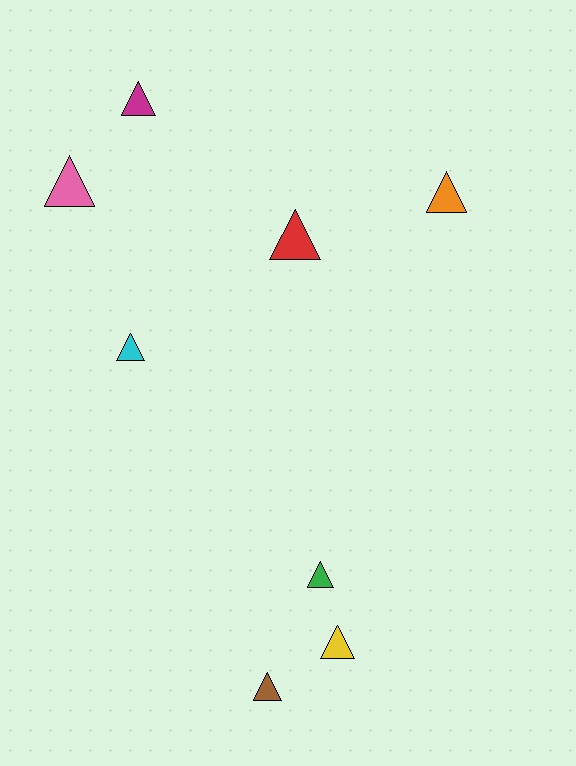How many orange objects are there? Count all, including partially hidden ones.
There is 1 orange object.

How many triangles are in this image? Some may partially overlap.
There are 8 triangles.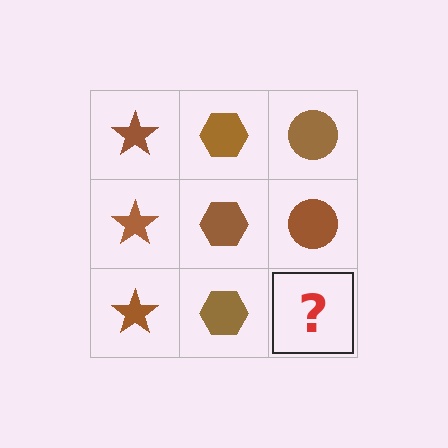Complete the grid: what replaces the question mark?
The question mark should be replaced with a brown circle.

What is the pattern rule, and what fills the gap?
The rule is that each column has a consistent shape. The gap should be filled with a brown circle.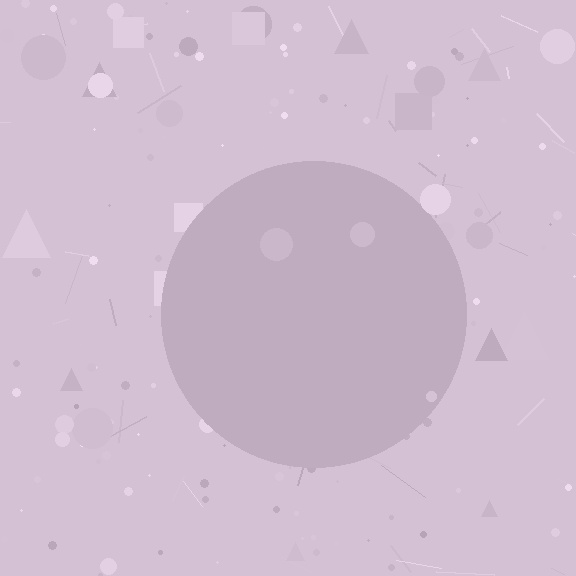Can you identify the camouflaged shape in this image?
The camouflaged shape is a circle.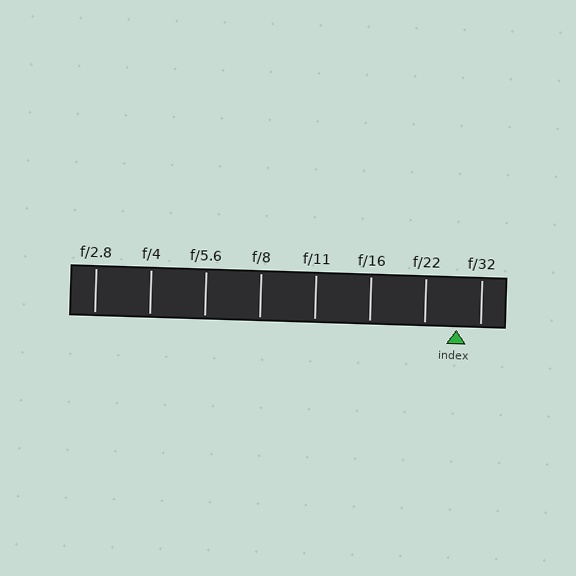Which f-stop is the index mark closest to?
The index mark is closest to f/32.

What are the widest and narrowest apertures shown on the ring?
The widest aperture shown is f/2.8 and the narrowest is f/32.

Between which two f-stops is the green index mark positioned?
The index mark is between f/22 and f/32.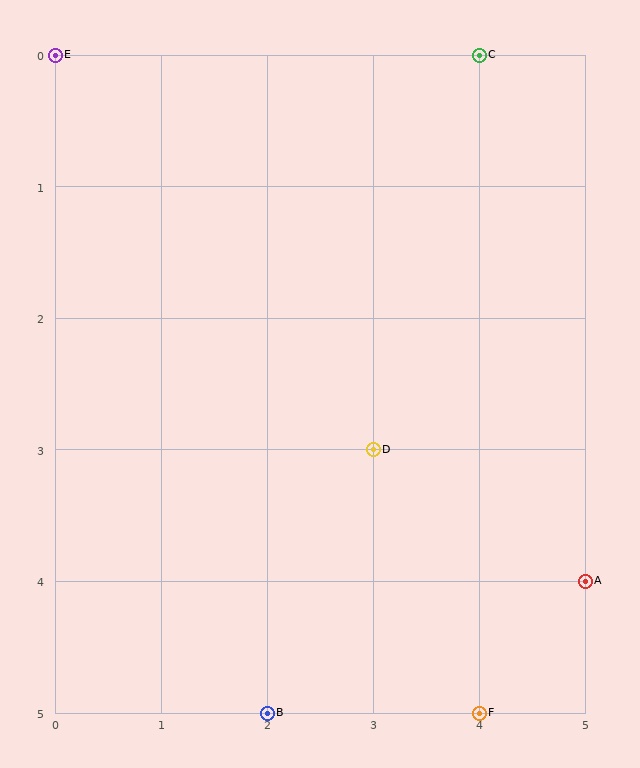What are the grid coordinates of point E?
Point E is at grid coordinates (0, 0).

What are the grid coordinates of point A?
Point A is at grid coordinates (5, 4).